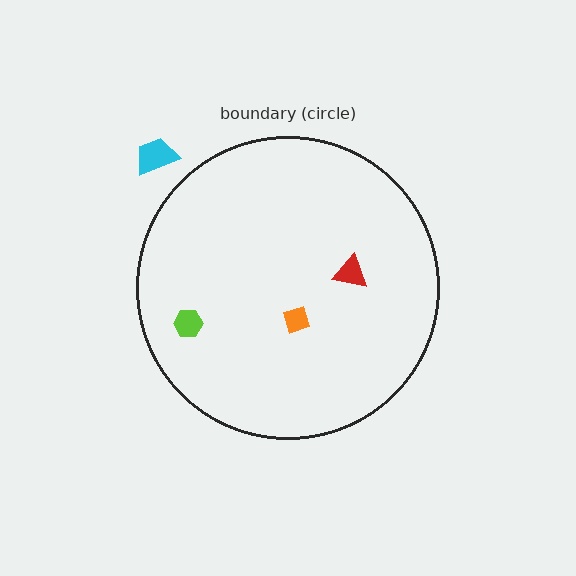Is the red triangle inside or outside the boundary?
Inside.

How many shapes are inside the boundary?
3 inside, 1 outside.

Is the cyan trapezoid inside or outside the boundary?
Outside.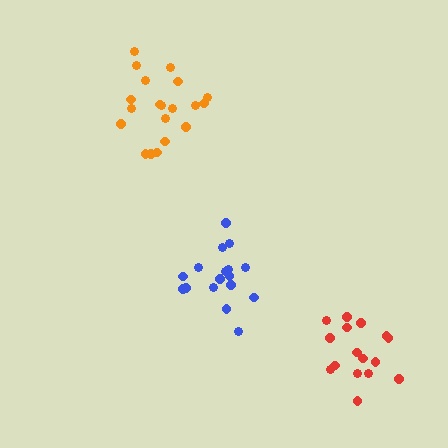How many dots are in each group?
Group 1: 20 dots, Group 2: 16 dots, Group 3: 18 dots (54 total).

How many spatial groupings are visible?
There are 3 spatial groupings.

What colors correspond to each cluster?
The clusters are colored: orange, red, blue.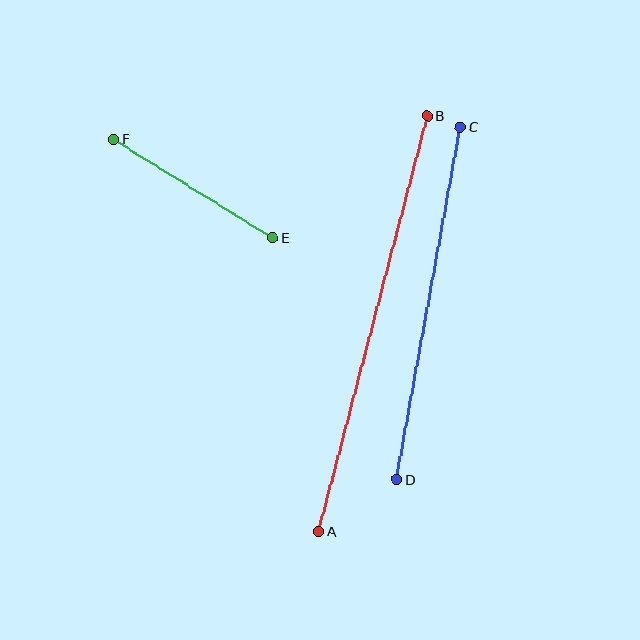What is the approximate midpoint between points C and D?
The midpoint is at approximately (428, 303) pixels.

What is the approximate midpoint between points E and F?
The midpoint is at approximately (193, 188) pixels.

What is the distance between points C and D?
The distance is approximately 358 pixels.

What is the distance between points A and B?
The distance is approximately 430 pixels.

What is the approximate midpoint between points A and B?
The midpoint is at approximately (373, 324) pixels.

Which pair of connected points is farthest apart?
Points A and B are farthest apart.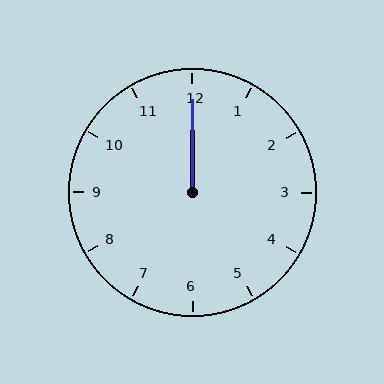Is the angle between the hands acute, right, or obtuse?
It is acute.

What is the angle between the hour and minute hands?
Approximately 0 degrees.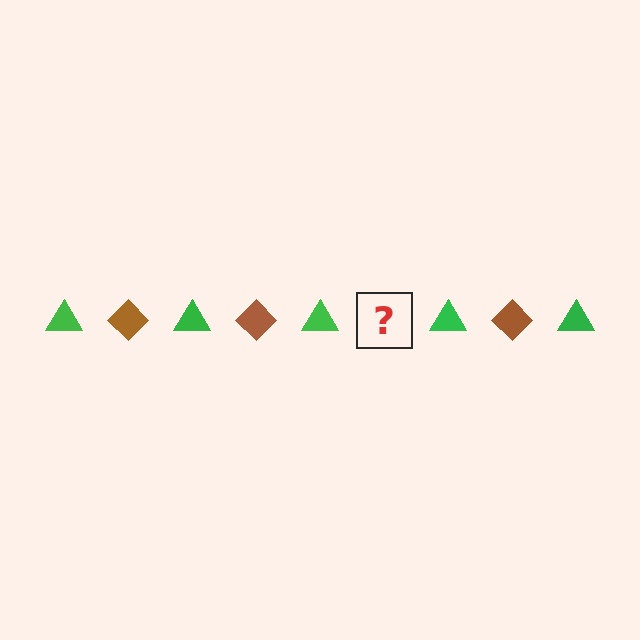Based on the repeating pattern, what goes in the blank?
The blank should be a brown diamond.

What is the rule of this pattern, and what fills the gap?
The rule is that the pattern alternates between green triangle and brown diamond. The gap should be filled with a brown diamond.